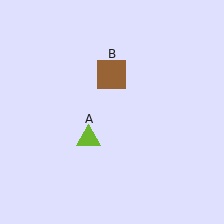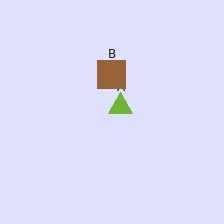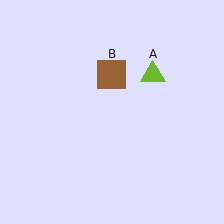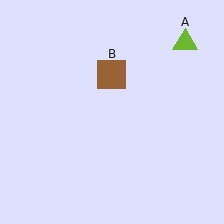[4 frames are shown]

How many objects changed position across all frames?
1 object changed position: lime triangle (object A).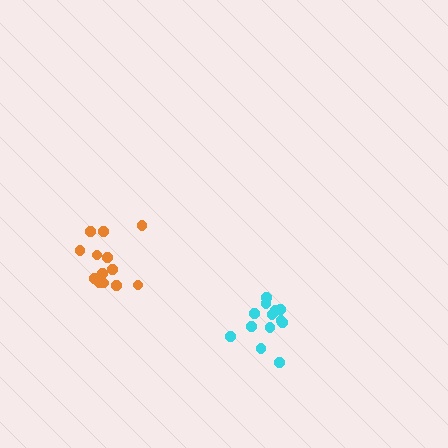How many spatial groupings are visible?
There are 2 spatial groupings.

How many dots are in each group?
Group 1: 13 dots, Group 2: 13 dots (26 total).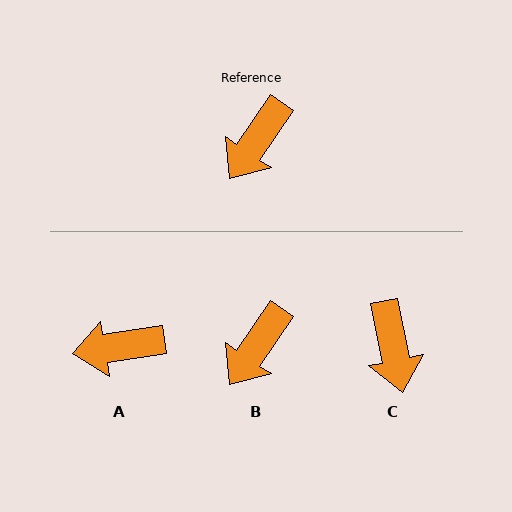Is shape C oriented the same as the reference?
No, it is off by about 46 degrees.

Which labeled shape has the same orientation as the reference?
B.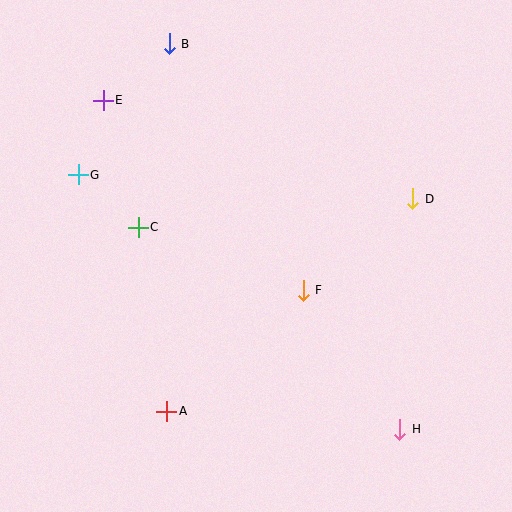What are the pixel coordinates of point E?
Point E is at (103, 100).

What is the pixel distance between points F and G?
The distance between F and G is 253 pixels.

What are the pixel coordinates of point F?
Point F is at (303, 290).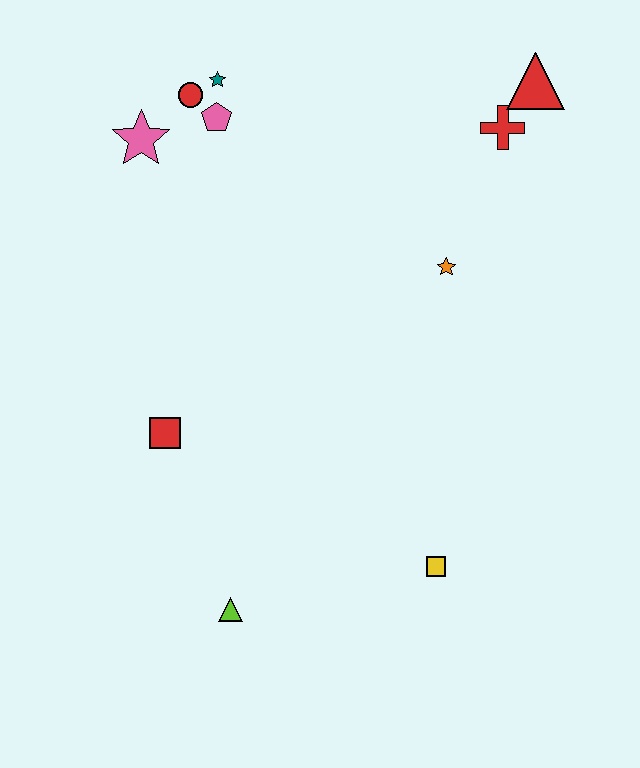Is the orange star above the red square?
Yes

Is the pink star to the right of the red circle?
No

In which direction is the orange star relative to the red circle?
The orange star is to the right of the red circle.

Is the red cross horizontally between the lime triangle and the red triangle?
Yes